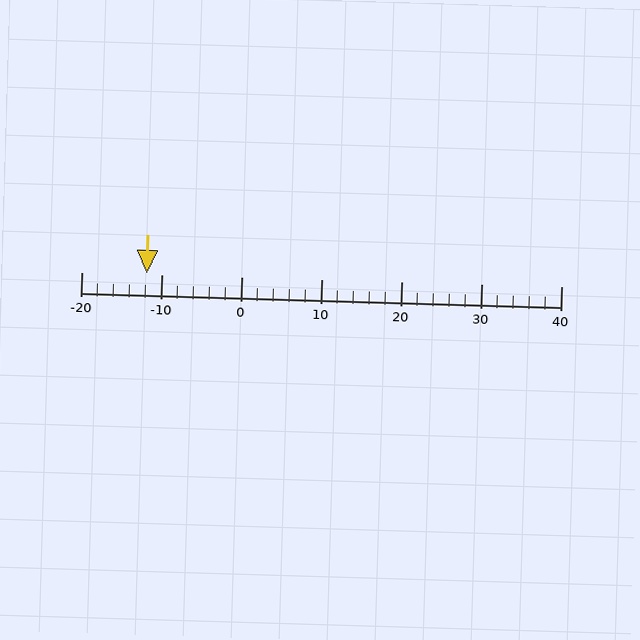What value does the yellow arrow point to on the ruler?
The yellow arrow points to approximately -12.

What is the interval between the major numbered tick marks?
The major tick marks are spaced 10 units apart.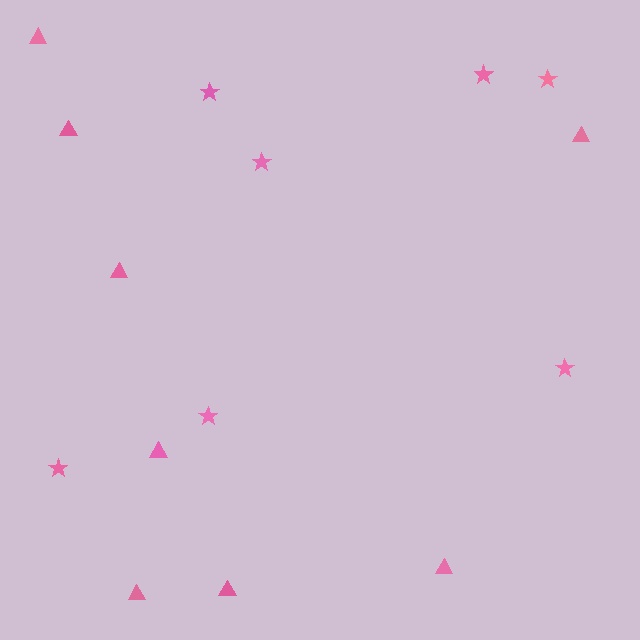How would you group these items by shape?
There are 2 groups: one group of triangles (8) and one group of stars (7).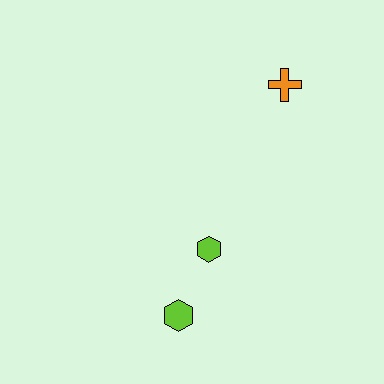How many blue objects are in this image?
There are no blue objects.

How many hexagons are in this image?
There are 2 hexagons.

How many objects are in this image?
There are 3 objects.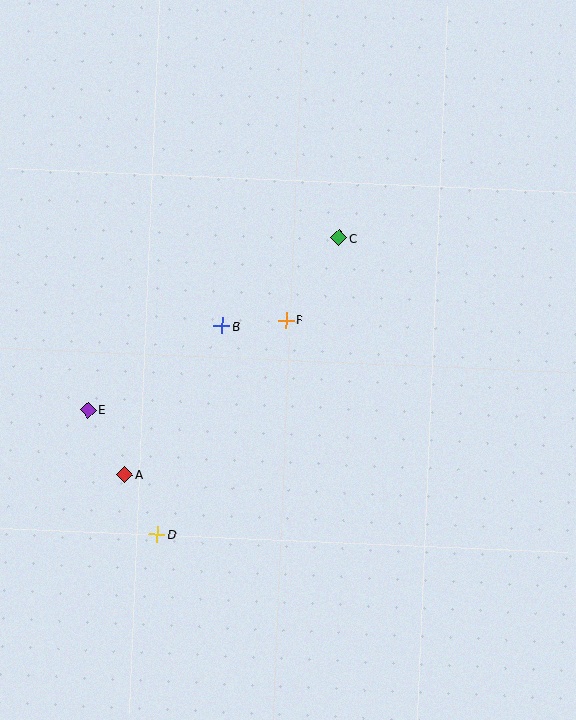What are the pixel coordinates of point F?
Point F is at (286, 320).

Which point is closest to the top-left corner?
Point B is closest to the top-left corner.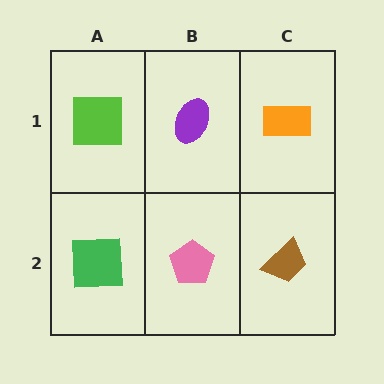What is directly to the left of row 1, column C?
A purple ellipse.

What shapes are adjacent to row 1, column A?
A green square (row 2, column A), a purple ellipse (row 1, column B).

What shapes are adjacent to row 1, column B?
A pink pentagon (row 2, column B), a lime square (row 1, column A), an orange rectangle (row 1, column C).